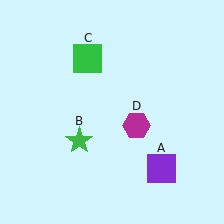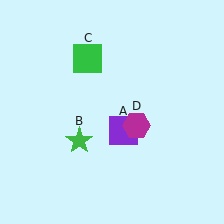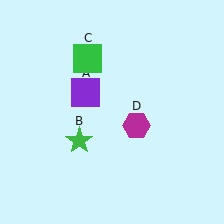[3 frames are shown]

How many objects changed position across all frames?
1 object changed position: purple square (object A).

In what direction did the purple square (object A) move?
The purple square (object A) moved up and to the left.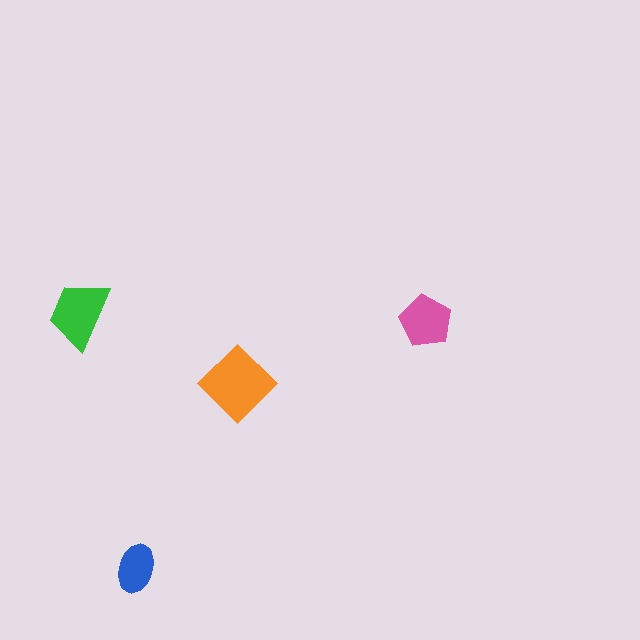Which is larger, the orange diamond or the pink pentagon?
The orange diamond.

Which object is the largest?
The orange diamond.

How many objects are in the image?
There are 4 objects in the image.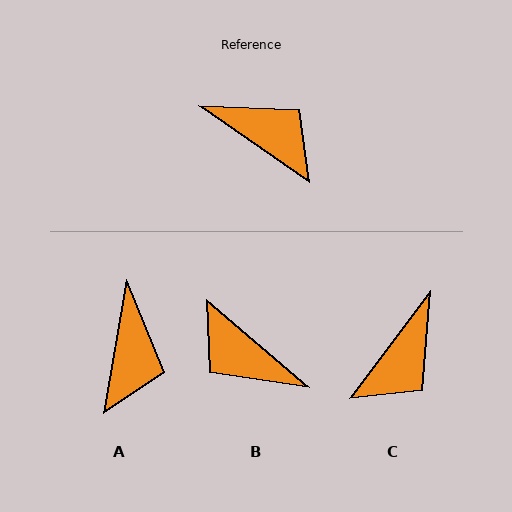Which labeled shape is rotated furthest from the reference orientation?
B, about 174 degrees away.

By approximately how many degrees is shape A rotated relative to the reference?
Approximately 65 degrees clockwise.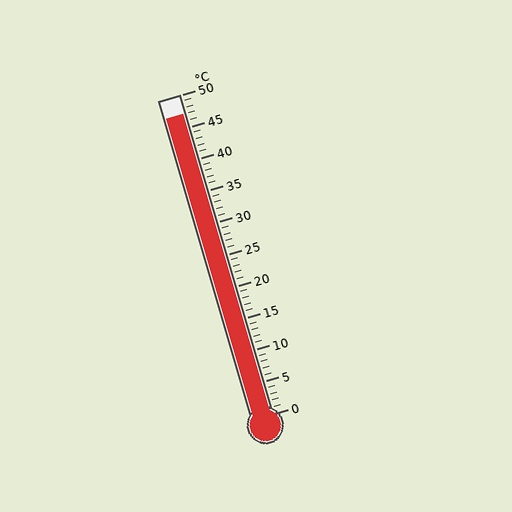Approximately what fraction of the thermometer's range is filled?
The thermometer is filled to approximately 95% of its range.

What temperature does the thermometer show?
The thermometer shows approximately 47°C.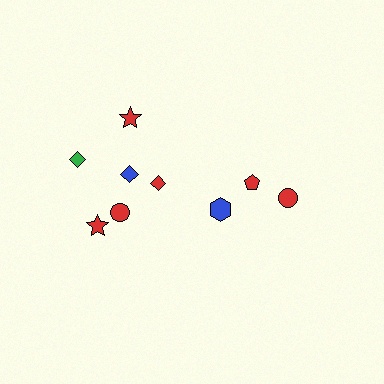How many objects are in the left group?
There are 6 objects.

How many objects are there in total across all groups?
There are 9 objects.